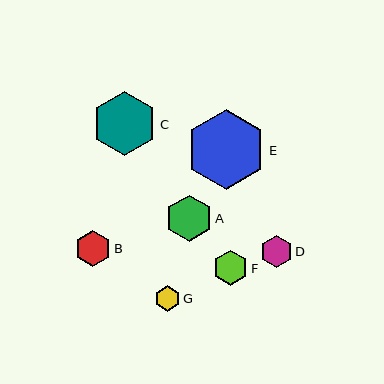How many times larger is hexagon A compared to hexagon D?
Hexagon A is approximately 1.4 times the size of hexagon D.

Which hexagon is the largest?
Hexagon E is the largest with a size of approximately 79 pixels.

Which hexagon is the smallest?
Hexagon G is the smallest with a size of approximately 25 pixels.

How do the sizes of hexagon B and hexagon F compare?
Hexagon B and hexagon F are approximately the same size.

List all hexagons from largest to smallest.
From largest to smallest: E, C, A, B, F, D, G.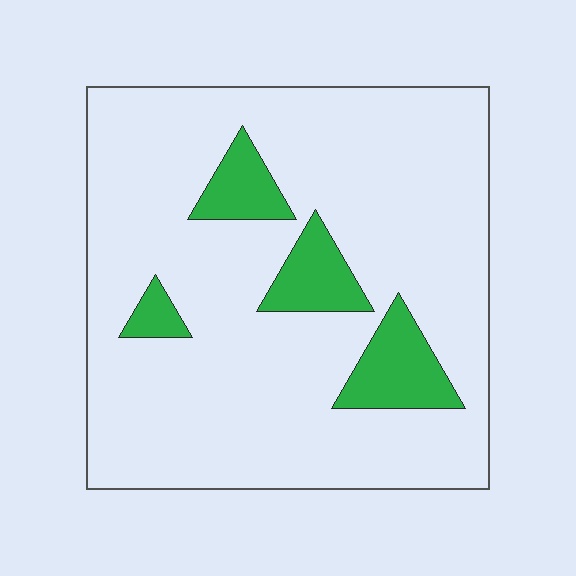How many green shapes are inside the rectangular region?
4.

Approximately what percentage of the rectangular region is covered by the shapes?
Approximately 15%.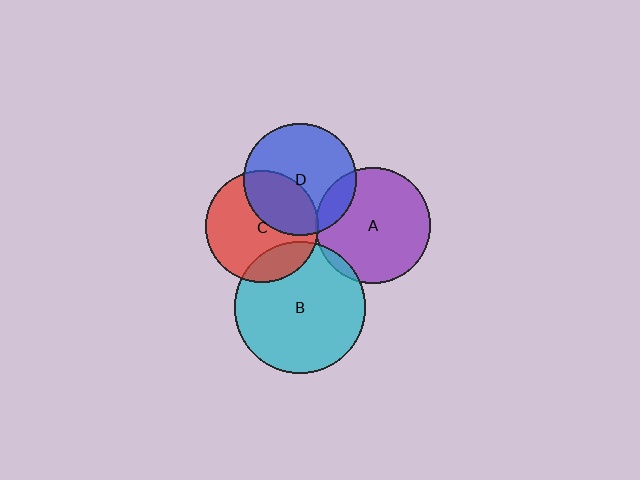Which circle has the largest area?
Circle B (cyan).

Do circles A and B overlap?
Yes.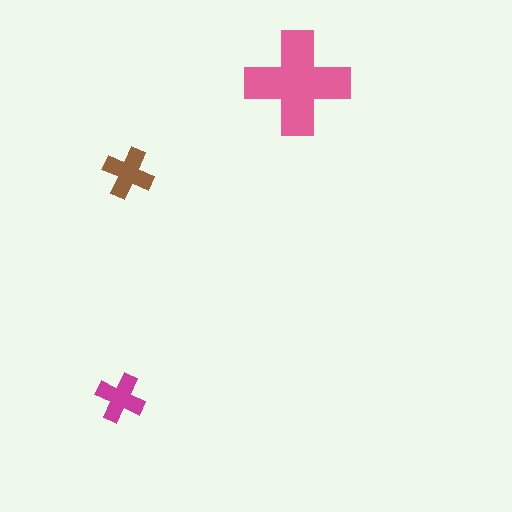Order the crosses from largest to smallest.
the pink one, the brown one, the magenta one.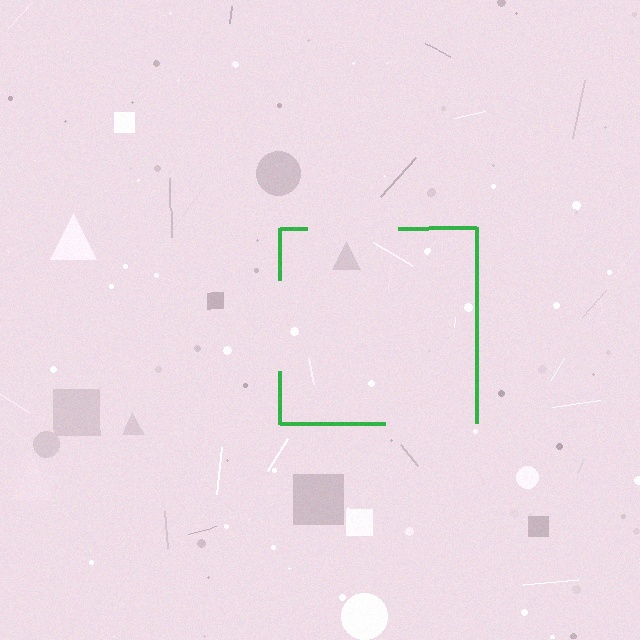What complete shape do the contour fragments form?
The contour fragments form a square.